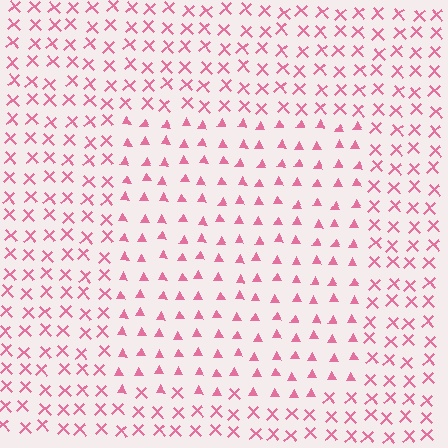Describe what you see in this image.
The image is filled with small pink elements arranged in a uniform grid. A rectangle-shaped region contains triangles, while the surrounding area contains X marks. The boundary is defined purely by the change in element shape.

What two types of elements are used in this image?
The image uses triangles inside the rectangle region and X marks outside it.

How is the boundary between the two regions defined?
The boundary is defined by a change in element shape: triangles inside vs. X marks outside. All elements share the same color and spacing.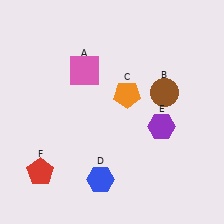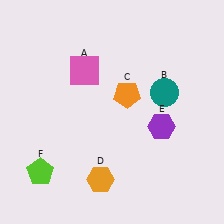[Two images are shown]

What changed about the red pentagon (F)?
In Image 1, F is red. In Image 2, it changed to lime.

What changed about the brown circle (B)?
In Image 1, B is brown. In Image 2, it changed to teal.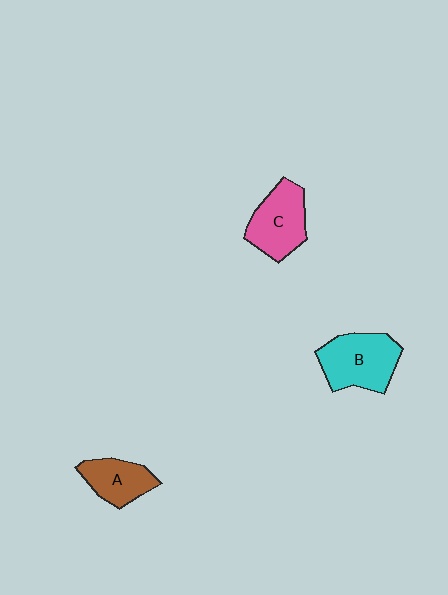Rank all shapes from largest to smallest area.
From largest to smallest: B (cyan), C (pink), A (brown).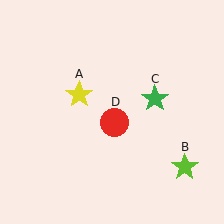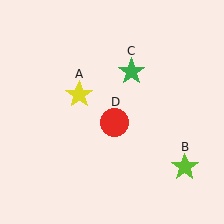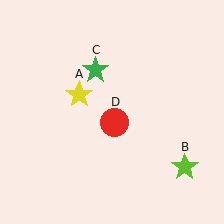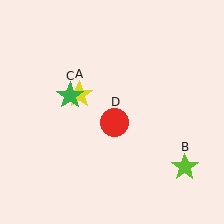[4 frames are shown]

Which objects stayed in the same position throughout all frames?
Yellow star (object A) and lime star (object B) and red circle (object D) remained stationary.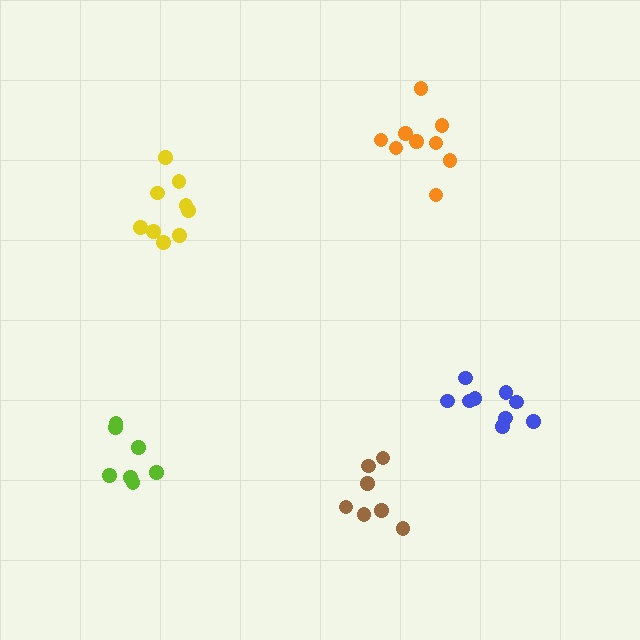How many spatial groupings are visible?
There are 5 spatial groupings.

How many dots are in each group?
Group 1: 9 dots, Group 2: 9 dots, Group 3: 9 dots, Group 4: 7 dots, Group 5: 7 dots (41 total).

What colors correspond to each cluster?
The clusters are colored: yellow, orange, blue, lime, brown.